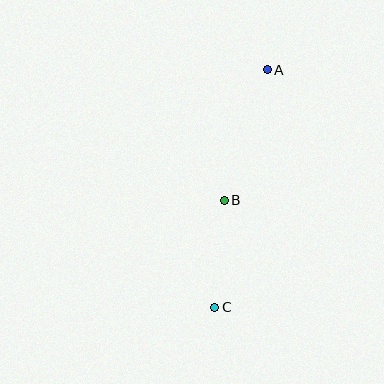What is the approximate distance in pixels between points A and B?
The distance between A and B is approximately 137 pixels.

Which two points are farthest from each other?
Points A and C are farthest from each other.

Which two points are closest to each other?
Points B and C are closest to each other.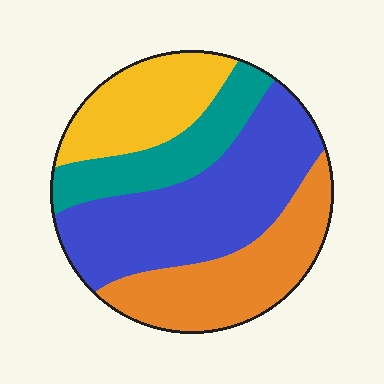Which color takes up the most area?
Blue, at roughly 40%.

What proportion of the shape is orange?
Orange takes up between a sixth and a third of the shape.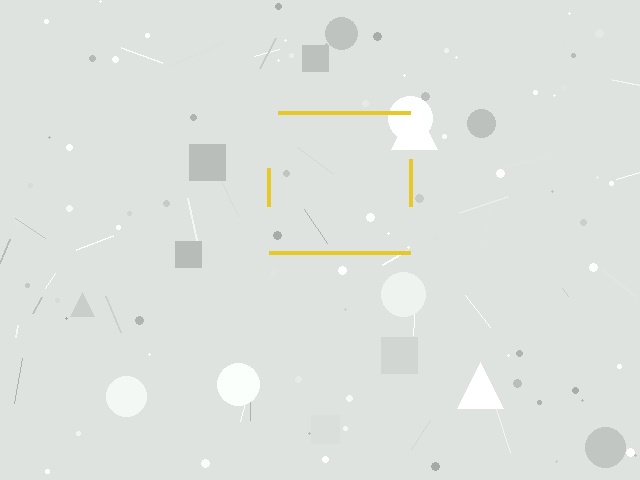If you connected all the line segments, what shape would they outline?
They would outline a square.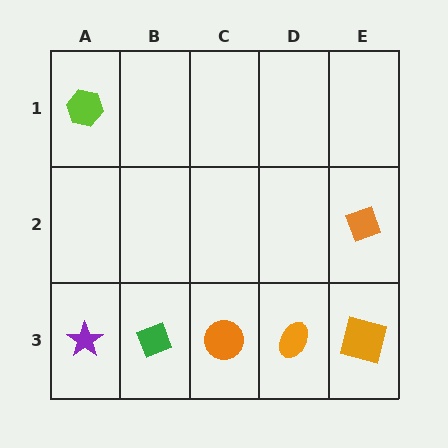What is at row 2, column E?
An orange diamond.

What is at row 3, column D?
An orange ellipse.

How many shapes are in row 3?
5 shapes.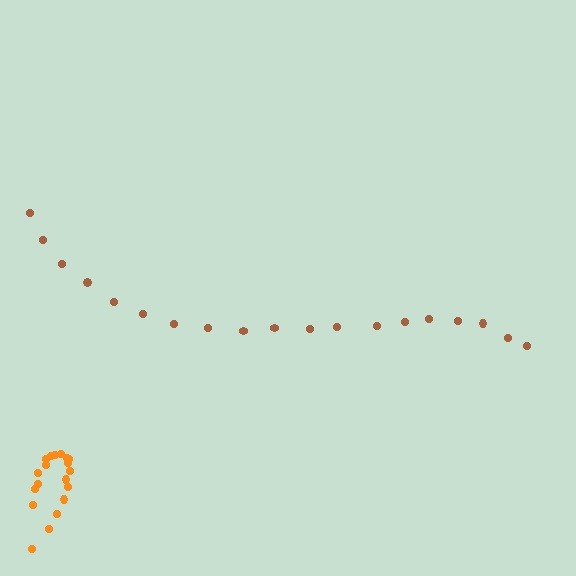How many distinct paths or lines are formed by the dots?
There are 2 distinct paths.